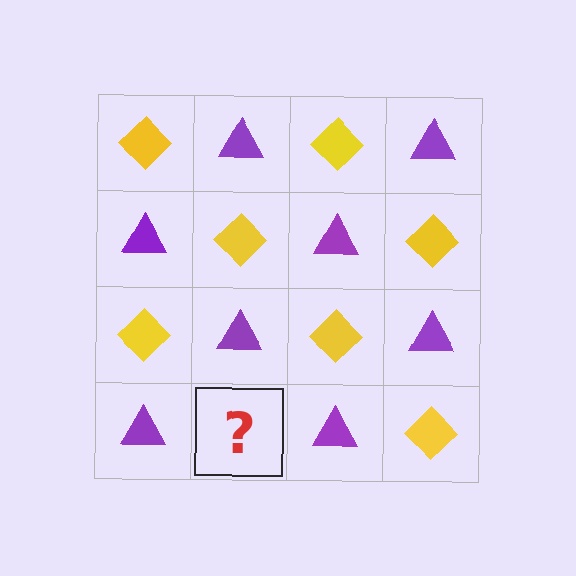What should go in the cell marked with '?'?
The missing cell should contain a yellow diamond.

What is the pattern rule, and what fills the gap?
The rule is that it alternates yellow diamond and purple triangle in a checkerboard pattern. The gap should be filled with a yellow diamond.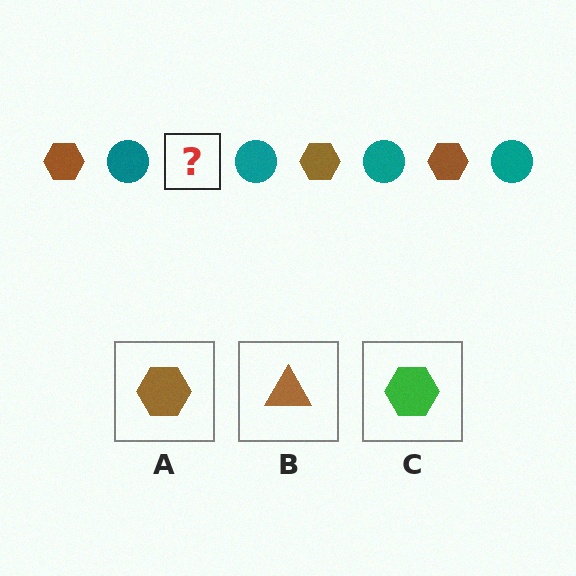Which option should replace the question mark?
Option A.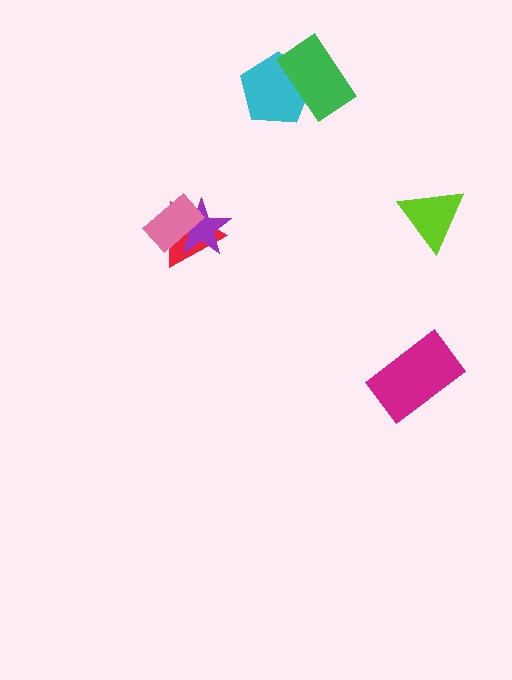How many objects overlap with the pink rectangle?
2 objects overlap with the pink rectangle.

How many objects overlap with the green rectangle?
1 object overlaps with the green rectangle.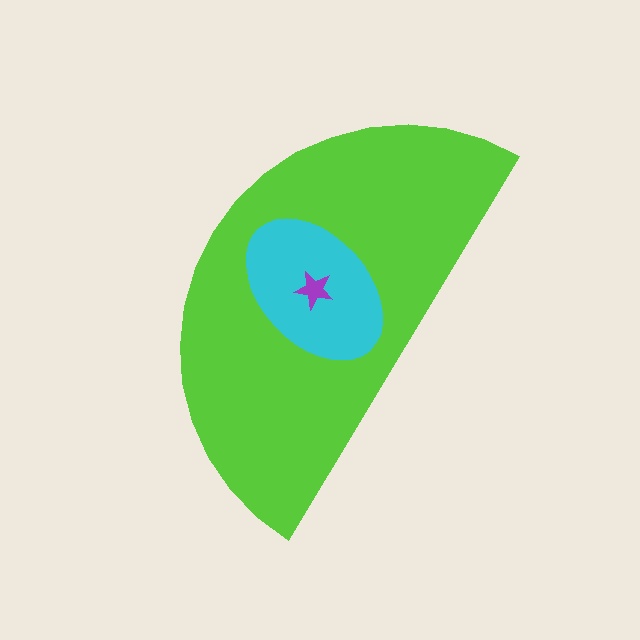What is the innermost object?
The purple star.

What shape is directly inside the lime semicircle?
The cyan ellipse.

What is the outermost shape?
The lime semicircle.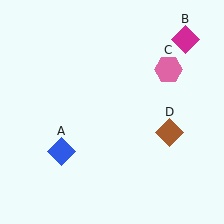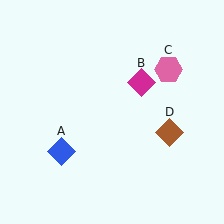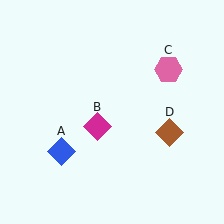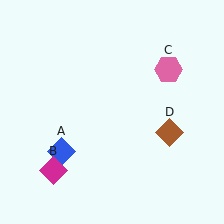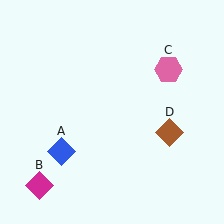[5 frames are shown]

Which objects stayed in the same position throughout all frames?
Blue diamond (object A) and pink hexagon (object C) and brown diamond (object D) remained stationary.